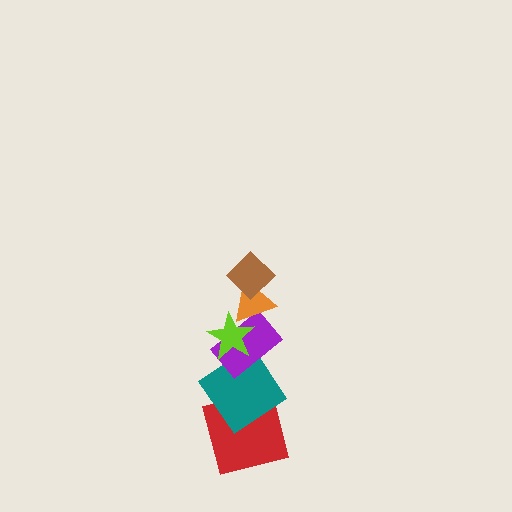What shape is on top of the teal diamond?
The purple rectangle is on top of the teal diamond.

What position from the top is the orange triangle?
The orange triangle is 2nd from the top.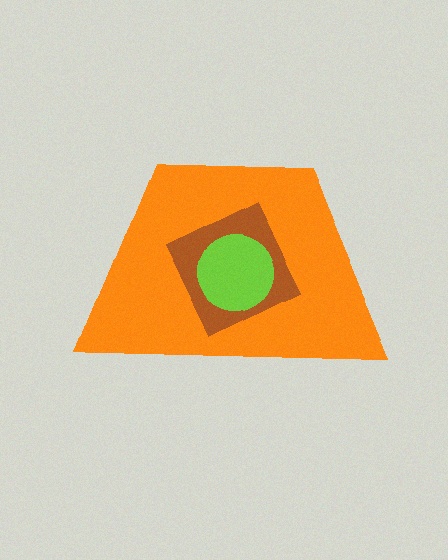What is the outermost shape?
The orange trapezoid.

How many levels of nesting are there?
3.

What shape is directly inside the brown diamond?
The lime circle.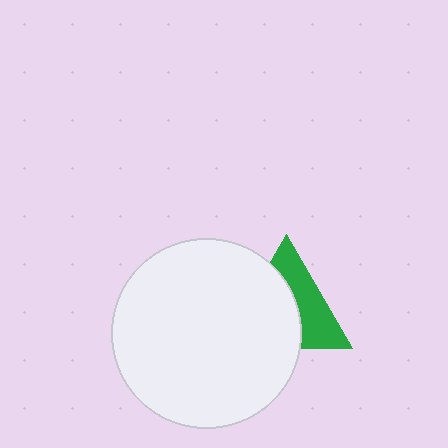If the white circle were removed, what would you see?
You would see the complete green triangle.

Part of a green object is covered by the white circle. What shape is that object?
It is a triangle.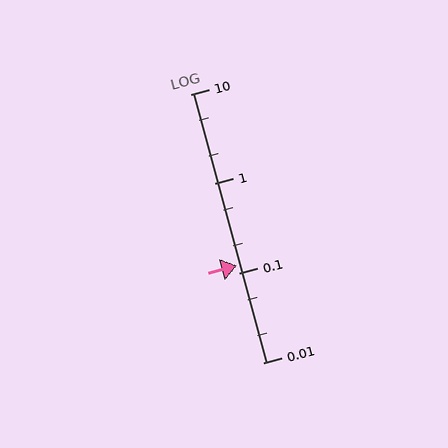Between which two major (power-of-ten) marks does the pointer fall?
The pointer is between 0.1 and 1.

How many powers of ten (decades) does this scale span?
The scale spans 3 decades, from 0.01 to 10.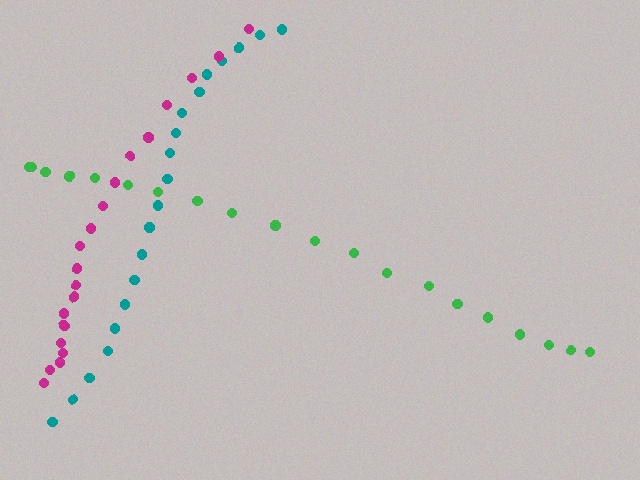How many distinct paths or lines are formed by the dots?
There are 3 distinct paths.